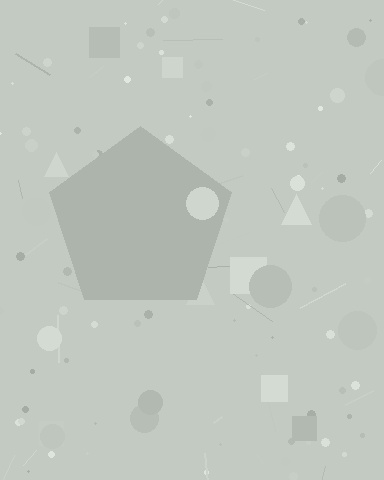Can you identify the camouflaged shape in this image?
The camouflaged shape is a pentagon.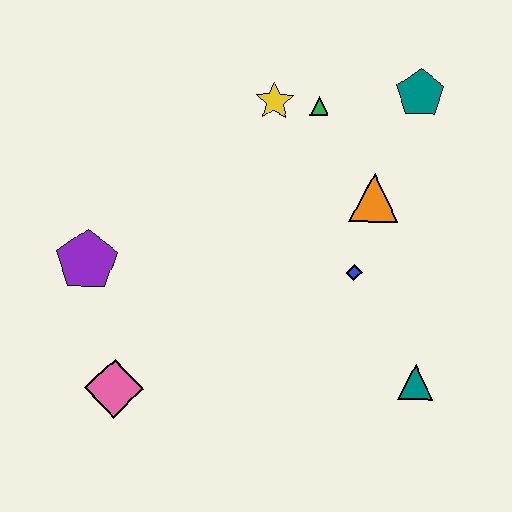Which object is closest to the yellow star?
The green triangle is closest to the yellow star.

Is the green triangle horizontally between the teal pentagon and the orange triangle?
No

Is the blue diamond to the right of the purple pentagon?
Yes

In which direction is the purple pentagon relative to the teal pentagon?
The purple pentagon is to the left of the teal pentagon.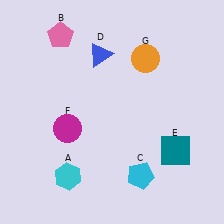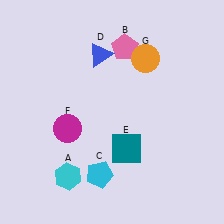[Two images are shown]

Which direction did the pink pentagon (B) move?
The pink pentagon (B) moved right.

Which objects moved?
The objects that moved are: the pink pentagon (B), the cyan pentagon (C), the teal square (E).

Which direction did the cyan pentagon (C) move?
The cyan pentagon (C) moved left.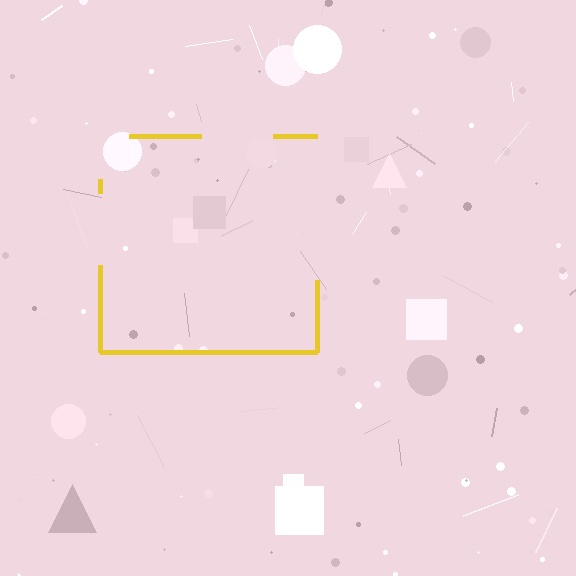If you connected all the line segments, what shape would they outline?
They would outline a square.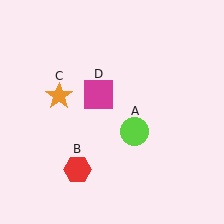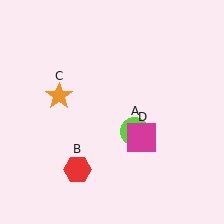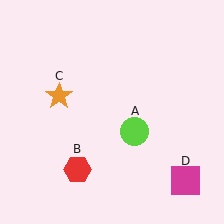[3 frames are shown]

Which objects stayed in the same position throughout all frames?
Lime circle (object A) and red hexagon (object B) and orange star (object C) remained stationary.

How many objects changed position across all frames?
1 object changed position: magenta square (object D).